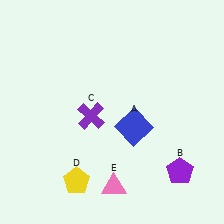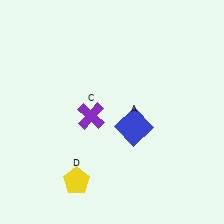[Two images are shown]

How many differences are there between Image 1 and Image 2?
There are 2 differences between the two images.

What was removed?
The pink triangle (E), the purple pentagon (B) were removed in Image 2.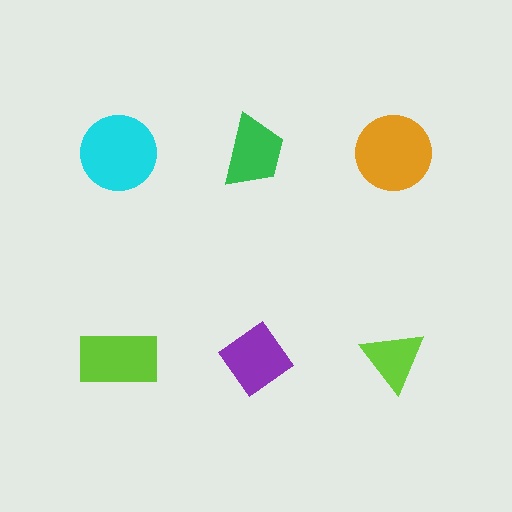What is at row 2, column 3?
A lime triangle.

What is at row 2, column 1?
A lime rectangle.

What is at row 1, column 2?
A green trapezoid.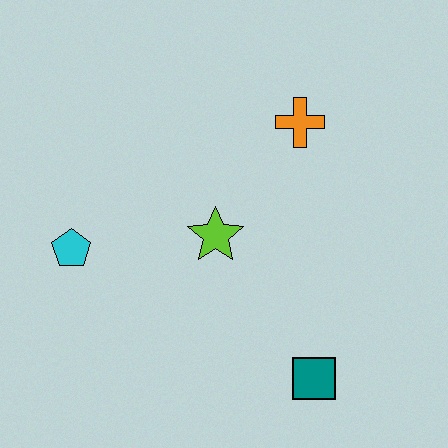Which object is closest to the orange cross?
The lime star is closest to the orange cross.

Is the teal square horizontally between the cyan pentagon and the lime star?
No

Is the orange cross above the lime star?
Yes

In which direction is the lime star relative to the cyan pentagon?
The lime star is to the right of the cyan pentagon.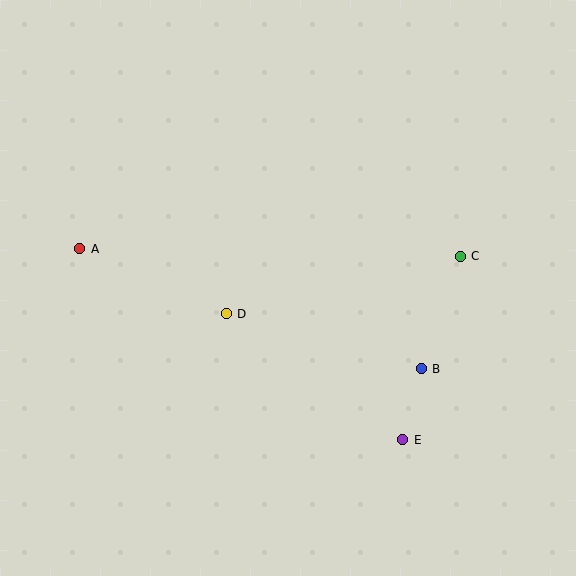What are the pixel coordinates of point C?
Point C is at (460, 256).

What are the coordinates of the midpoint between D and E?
The midpoint between D and E is at (315, 377).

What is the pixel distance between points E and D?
The distance between E and D is 217 pixels.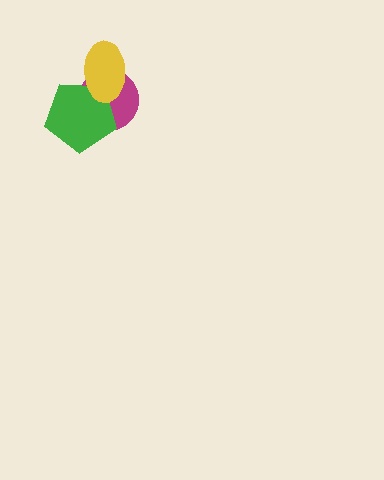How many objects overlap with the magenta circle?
2 objects overlap with the magenta circle.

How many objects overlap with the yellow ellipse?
2 objects overlap with the yellow ellipse.